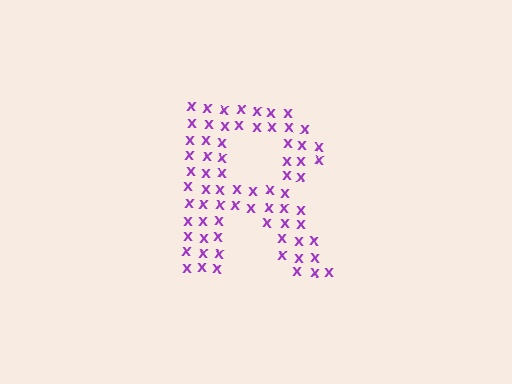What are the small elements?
The small elements are letter X's.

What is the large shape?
The large shape is the letter R.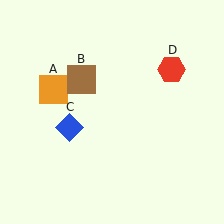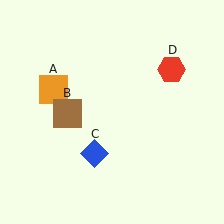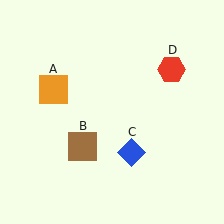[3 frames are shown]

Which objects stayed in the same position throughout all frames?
Orange square (object A) and red hexagon (object D) remained stationary.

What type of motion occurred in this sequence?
The brown square (object B), blue diamond (object C) rotated counterclockwise around the center of the scene.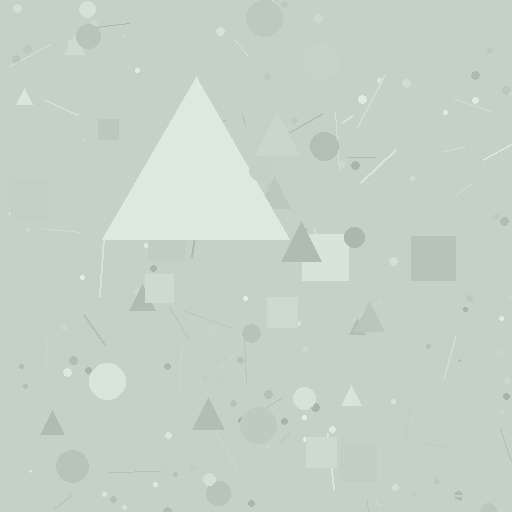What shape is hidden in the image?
A triangle is hidden in the image.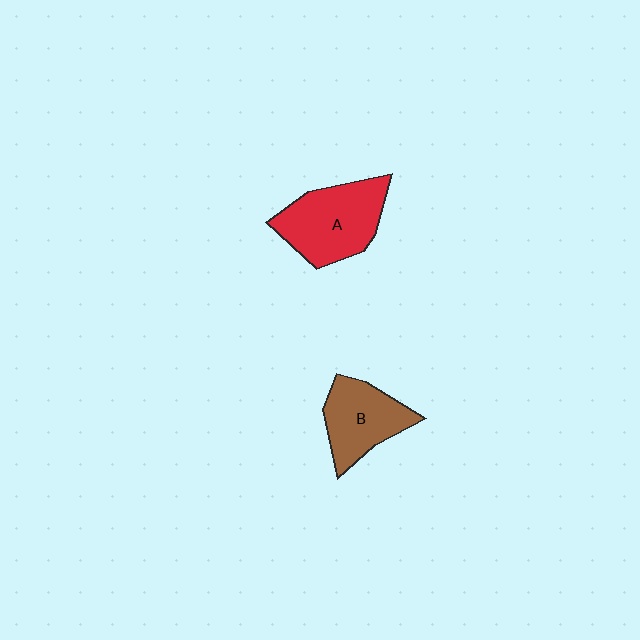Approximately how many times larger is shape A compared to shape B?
Approximately 1.3 times.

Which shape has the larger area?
Shape A (red).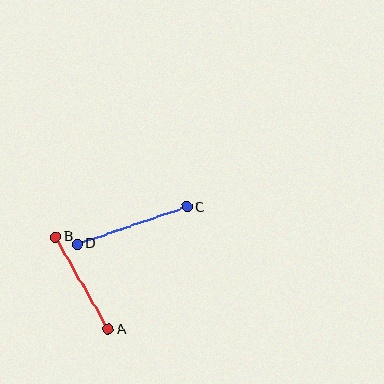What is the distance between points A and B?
The distance is approximately 106 pixels.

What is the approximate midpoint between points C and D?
The midpoint is at approximately (132, 225) pixels.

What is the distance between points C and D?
The distance is approximately 115 pixels.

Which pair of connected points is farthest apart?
Points C and D are farthest apart.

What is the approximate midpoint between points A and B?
The midpoint is at approximately (82, 283) pixels.